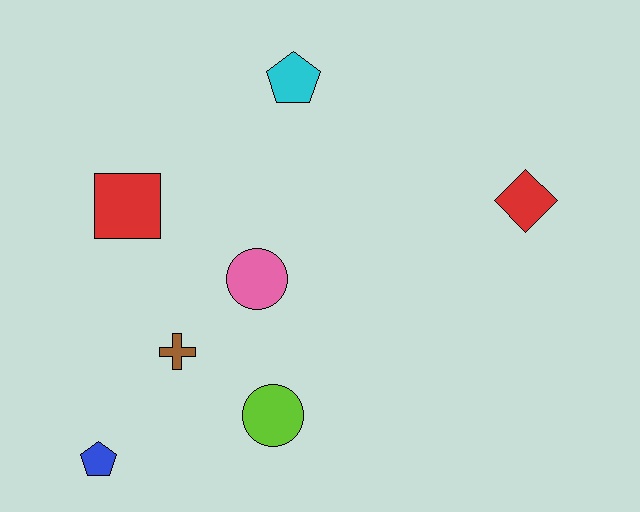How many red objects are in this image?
There are 2 red objects.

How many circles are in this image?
There are 2 circles.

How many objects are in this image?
There are 7 objects.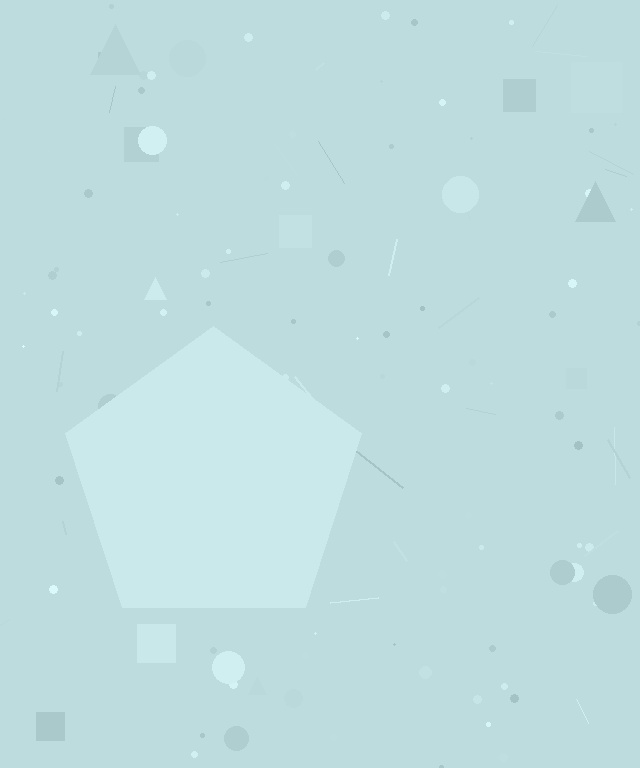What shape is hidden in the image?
A pentagon is hidden in the image.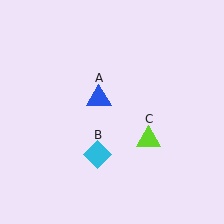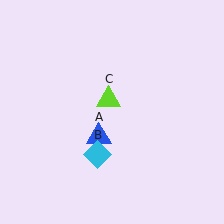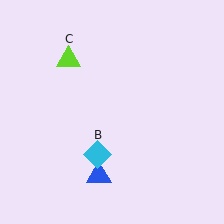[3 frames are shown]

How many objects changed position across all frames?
2 objects changed position: blue triangle (object A), lime triangle (object C).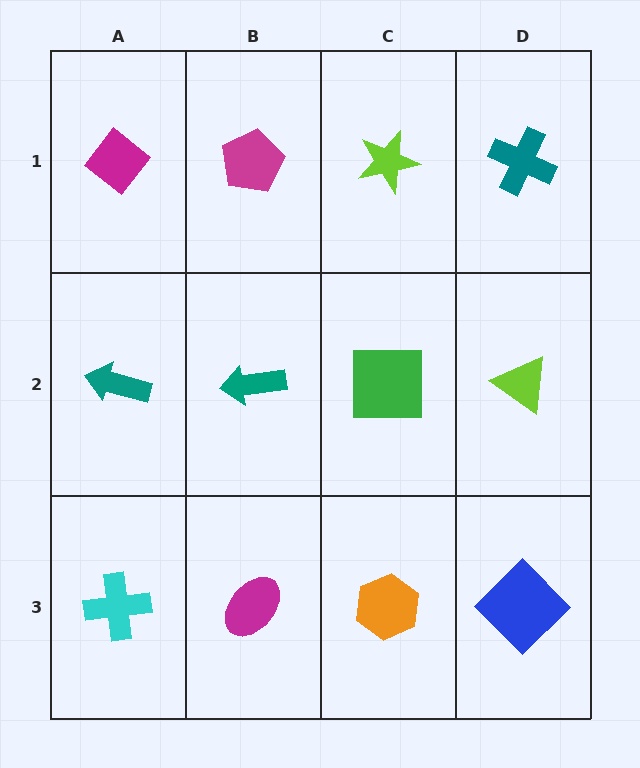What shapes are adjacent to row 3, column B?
A teal arrow (row 2, column B), a cyan cross (row 3, column A), an orange hexagon (row 3, column C).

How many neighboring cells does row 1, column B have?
3.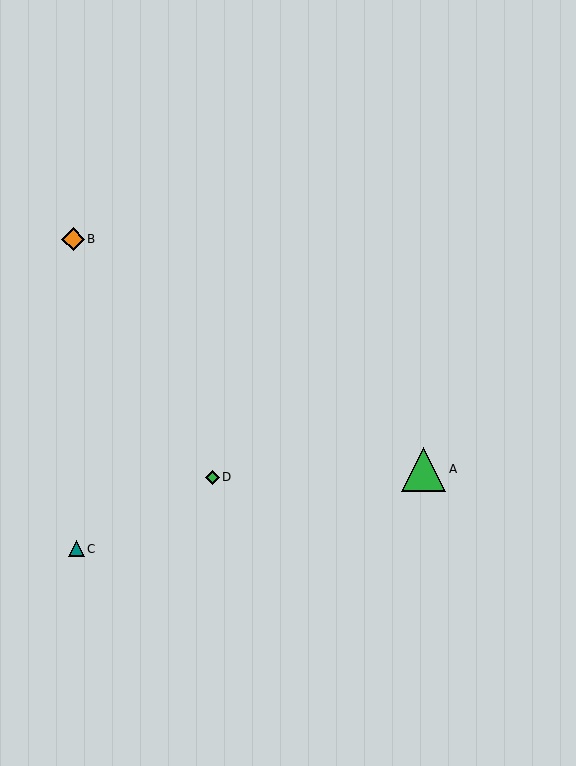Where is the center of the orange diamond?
The center of the orange diamond is at (73, 239).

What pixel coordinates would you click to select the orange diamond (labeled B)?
Click at (73, 239) to select the orange diamond B.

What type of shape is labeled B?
Shape B is an orange diamond.